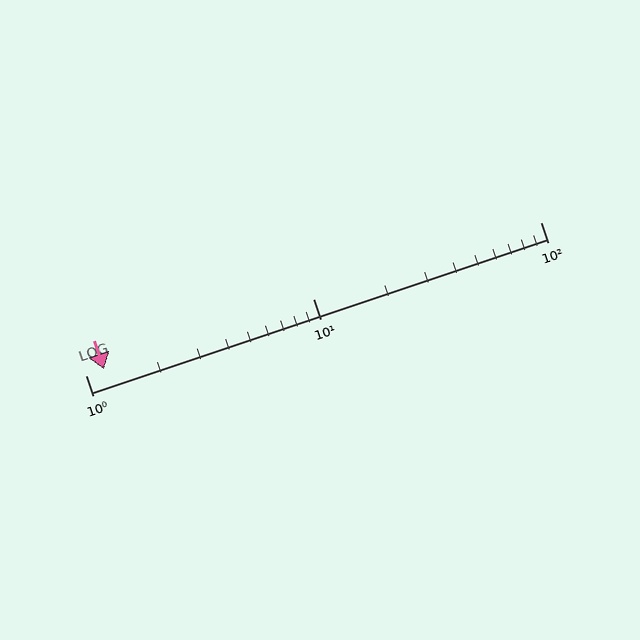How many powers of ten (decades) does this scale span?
The scale spans 2 decades, from 1 to 100.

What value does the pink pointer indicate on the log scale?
The pointer indicates approximately 1.2.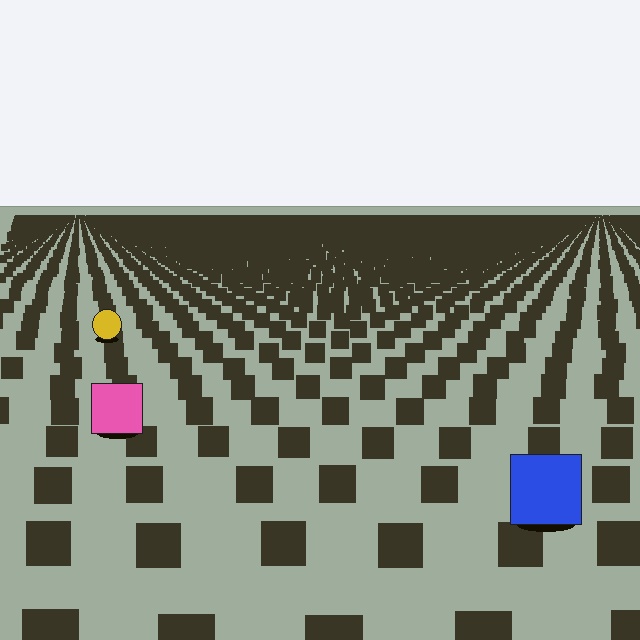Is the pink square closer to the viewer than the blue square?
No. The blue square is closer — you can tell from the texture gradient: the ground texture is coarser near it.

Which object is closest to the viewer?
The blue square is closest. The texture marks near it are larger and more spread out.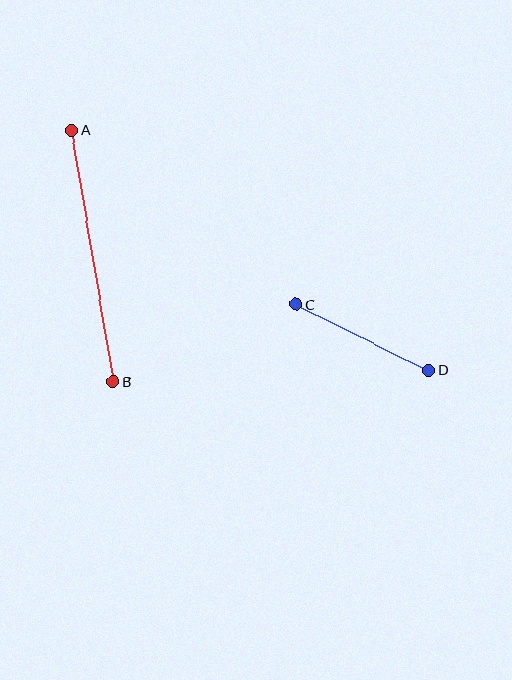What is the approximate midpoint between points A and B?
The midpoint is at approximately (92, 256) pixels.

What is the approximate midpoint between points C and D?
The midpoint is at approximately (362, 337) pixels.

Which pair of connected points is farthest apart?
Points A and B are farthest apart.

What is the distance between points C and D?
The distance is approximately 148 pixels.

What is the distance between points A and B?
The distance is approximately 255 pixels.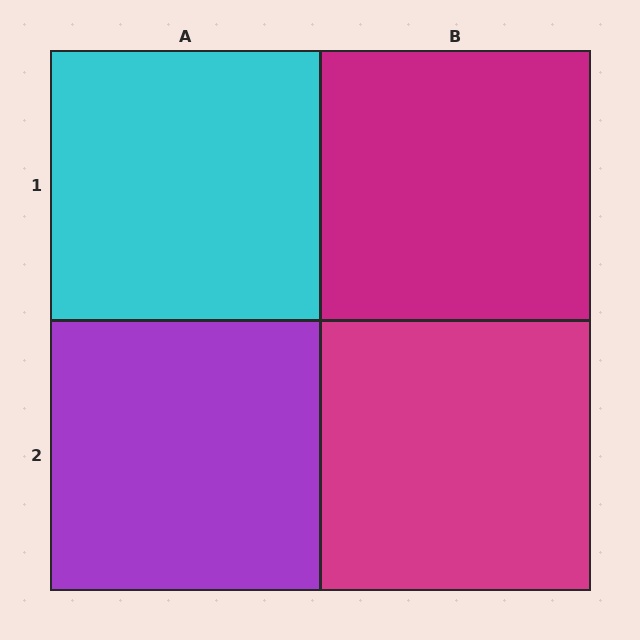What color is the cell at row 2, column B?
Magenta.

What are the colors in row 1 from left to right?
Cyan, magenta.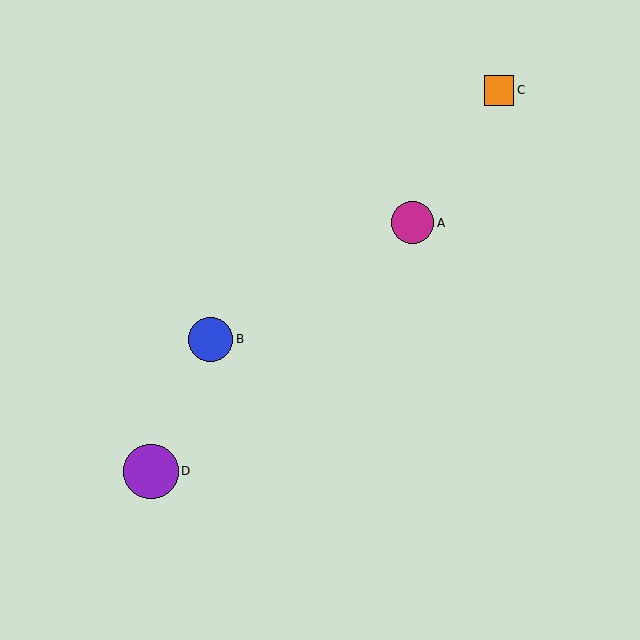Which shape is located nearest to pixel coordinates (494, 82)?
The orange square (labeled C) at (499, 91) is nearest to that location.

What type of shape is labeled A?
Shape A is a magenta circle.